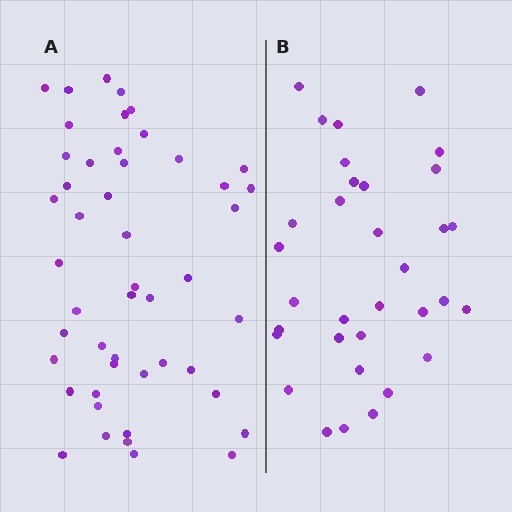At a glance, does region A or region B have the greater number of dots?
Region A (the left region) has more dots.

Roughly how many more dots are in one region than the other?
Region A has approximately 15 more dots than region B.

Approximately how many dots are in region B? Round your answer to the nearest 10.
About 30 dots. (The exact count is 33, which rounds to 30.)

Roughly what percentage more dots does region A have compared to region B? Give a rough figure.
About 45% more.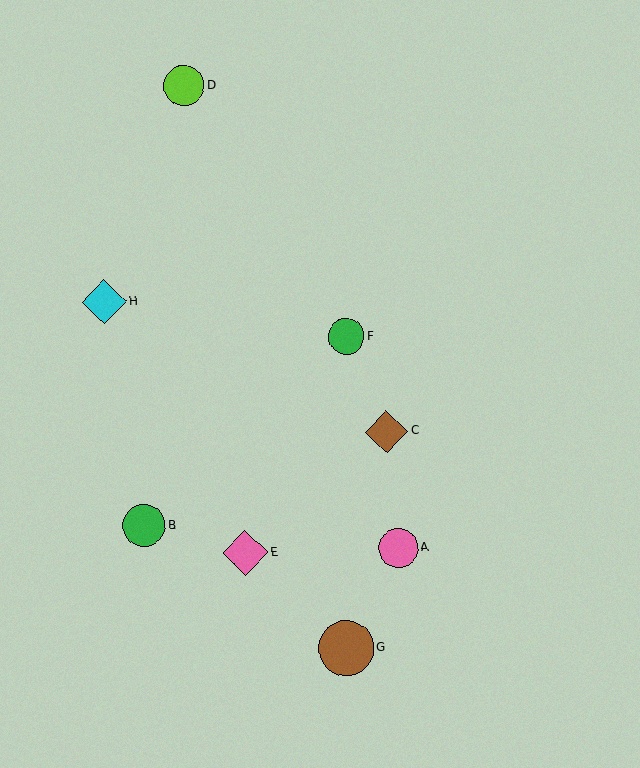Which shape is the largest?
The brown circle (labeled G) is the largest.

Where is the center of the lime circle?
The center of the lime circle is at (184, 86).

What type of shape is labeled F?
Shape F is a green circle.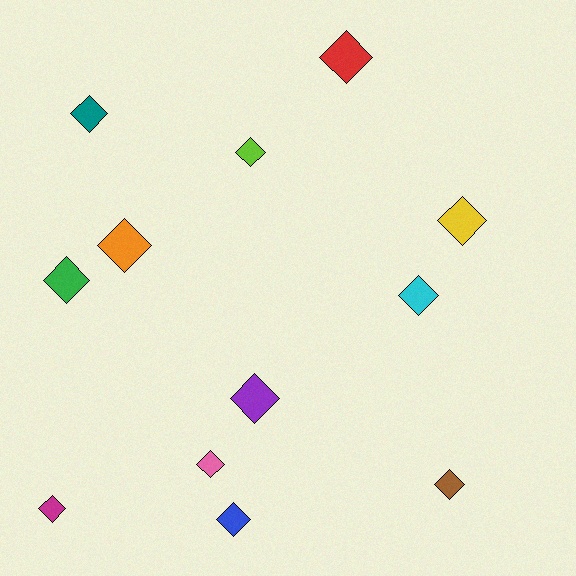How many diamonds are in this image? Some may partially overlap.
There are 12 diamonds.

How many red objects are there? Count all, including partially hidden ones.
There is 1 red object.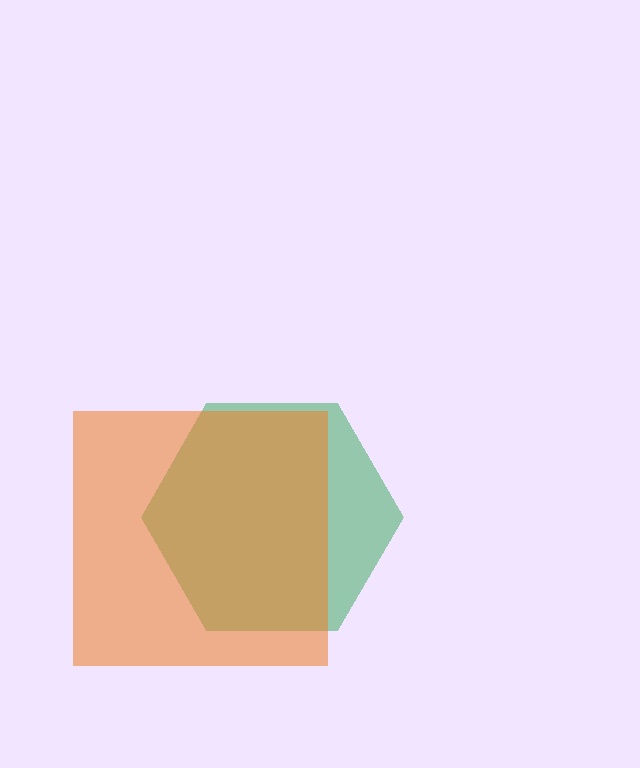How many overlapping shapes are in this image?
There are 2 overlapping shapes in the image.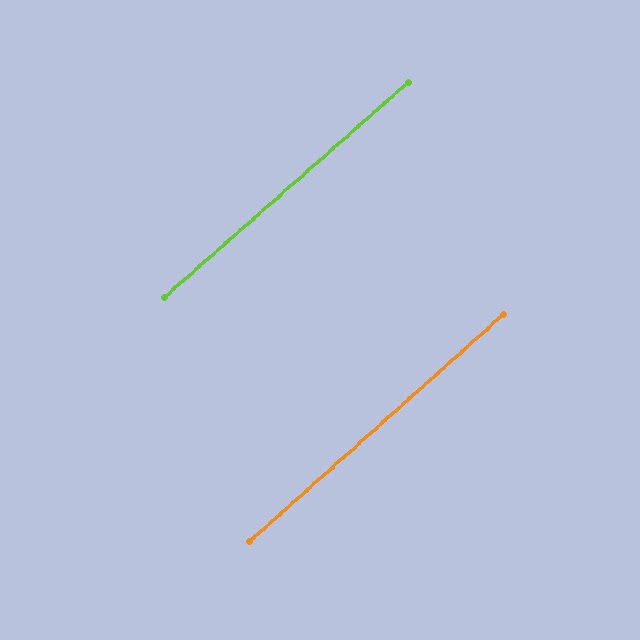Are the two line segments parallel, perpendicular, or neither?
Parallel — their directions differ by only 0.4°.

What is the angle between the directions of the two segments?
Approximately 0 degrees.